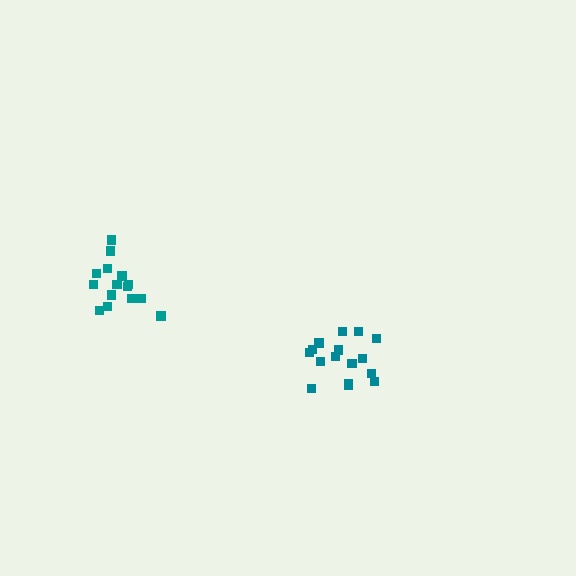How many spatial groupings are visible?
There are 2 spatial groupings.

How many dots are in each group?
Group 1: 16 dots, Group 2: 15 dots (31 total).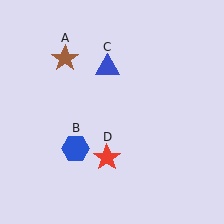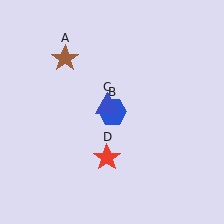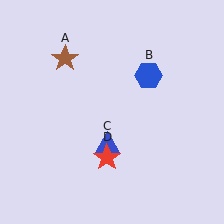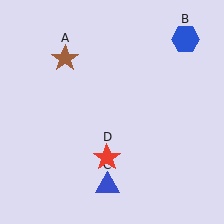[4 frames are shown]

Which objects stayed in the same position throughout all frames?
Brown star (object A) and red star (object D) remained stationary.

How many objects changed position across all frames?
2 objects changed position: blue hexagon (object B), blue triangle (object C).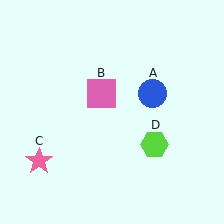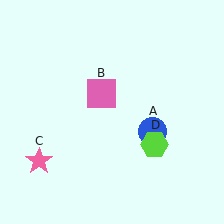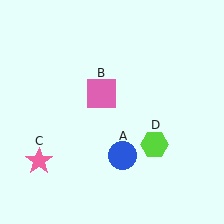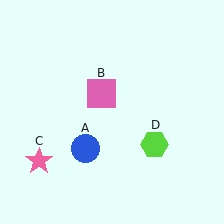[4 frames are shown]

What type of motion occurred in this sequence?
The blue circle (object A) rotated clockwise around the center of the scene.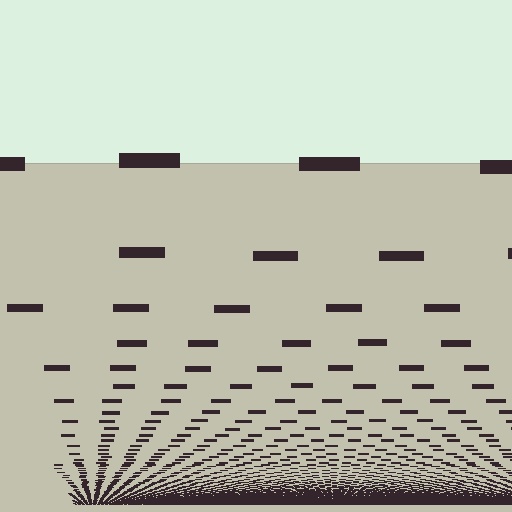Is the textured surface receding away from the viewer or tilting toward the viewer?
The surface appears to tilt toward the viewer. Texture elements get larger and sparser toward the top.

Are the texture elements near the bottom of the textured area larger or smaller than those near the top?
Smaller. The gradient is inverted — elements near the bottom are smaller and denser.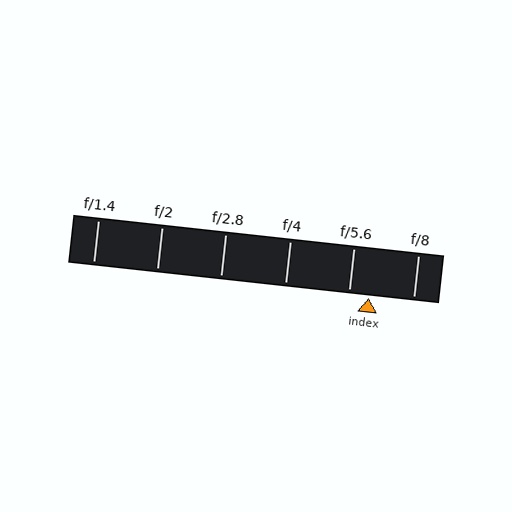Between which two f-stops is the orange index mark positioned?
The index mark is between f/5.6 and f/8.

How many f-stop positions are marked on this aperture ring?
There are 6 f-stop positions marked.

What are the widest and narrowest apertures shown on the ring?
The widest aperture shown is f/1.4 and the narrowest is f/8.